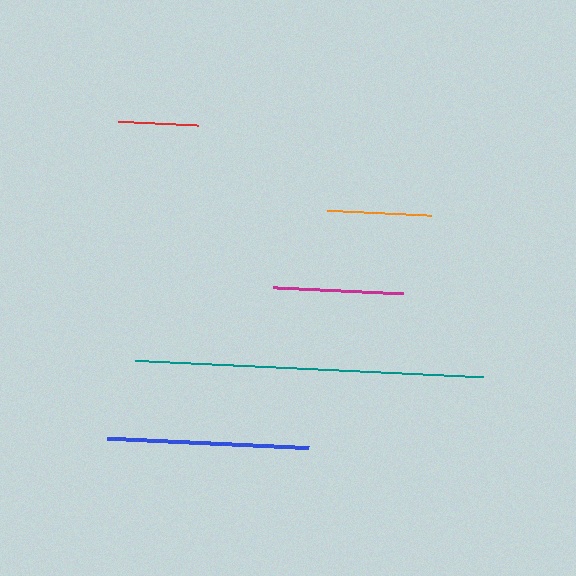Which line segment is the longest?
The teal line is the longest at approximately 348 pixels.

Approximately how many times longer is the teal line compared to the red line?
The teal line is approximately 4.3 times the length of the red line.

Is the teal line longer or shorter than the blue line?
The teal line is longer than the blue line.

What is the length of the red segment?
The red segment is approximately 80 pixels long.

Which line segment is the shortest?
The red line is the shortest at approximately 80 pixels.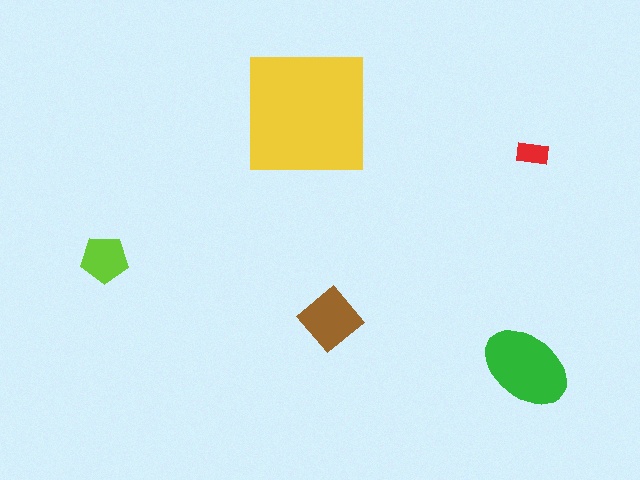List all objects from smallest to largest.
The red rectangle, the lime pentagon, the brown diamond, the green ellipse, the yellow square.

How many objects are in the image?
There are 5 objects in the image.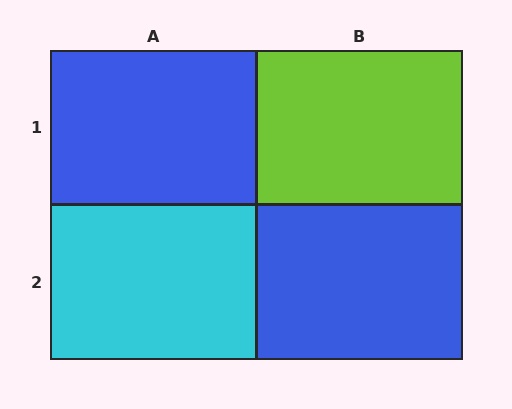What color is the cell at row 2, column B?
Blue.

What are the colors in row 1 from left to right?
Blue, lime.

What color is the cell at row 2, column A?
Cyan.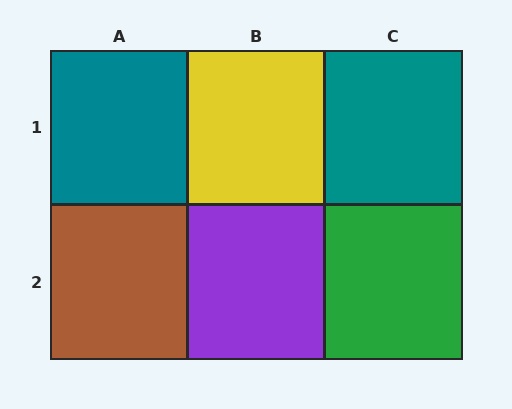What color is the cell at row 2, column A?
Brown.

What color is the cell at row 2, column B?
Purple.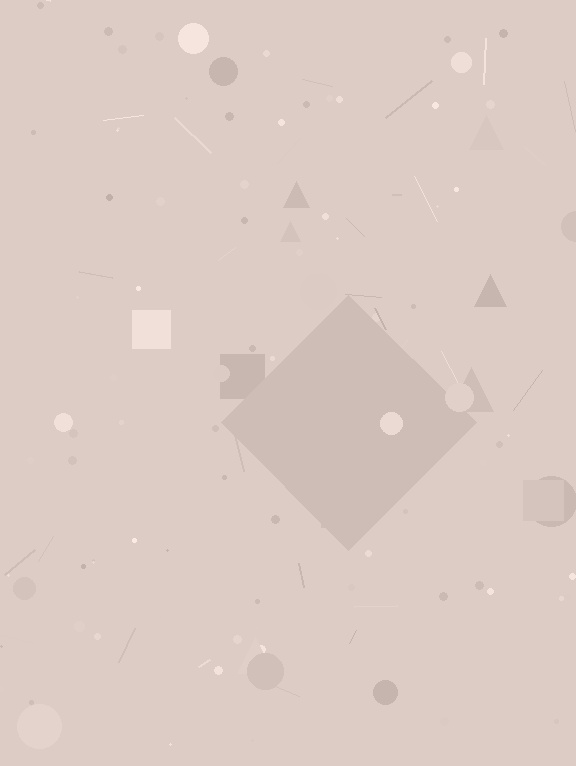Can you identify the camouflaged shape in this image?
The camouflaged shape is a diamond.